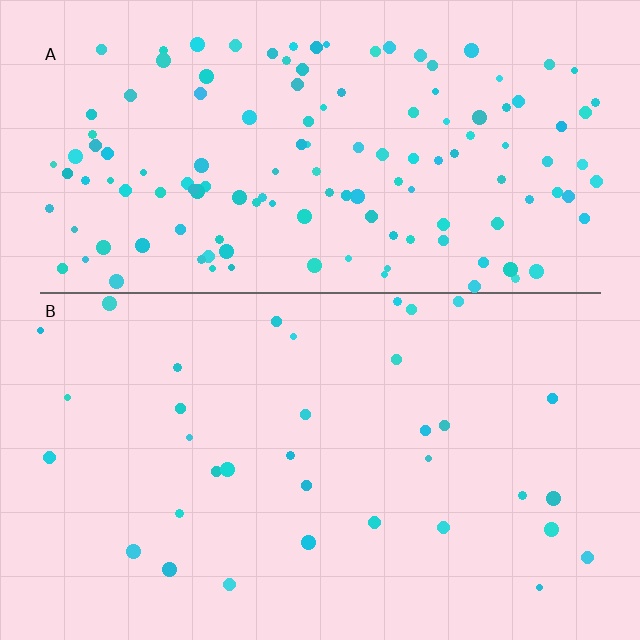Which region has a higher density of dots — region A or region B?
A (the top).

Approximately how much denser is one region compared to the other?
Approximately 4.0× — region A over region B.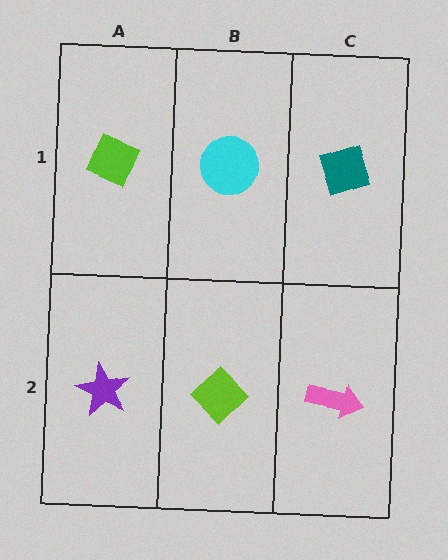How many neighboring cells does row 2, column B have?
3.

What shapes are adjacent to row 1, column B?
A lime diamond (row 2, column B), a lime diamond (row 1, column A), a teal diamond (row 1, column C).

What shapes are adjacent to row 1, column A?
A purple star (row 2, column A), a cyan circle (row 1, column B).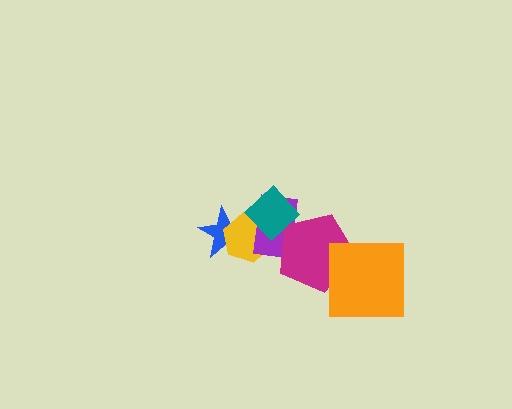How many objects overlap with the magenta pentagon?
3 objects overlap with the magenta pentagon.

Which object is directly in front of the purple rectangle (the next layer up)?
The magenta pentagon is directly in front of the purple rectangle.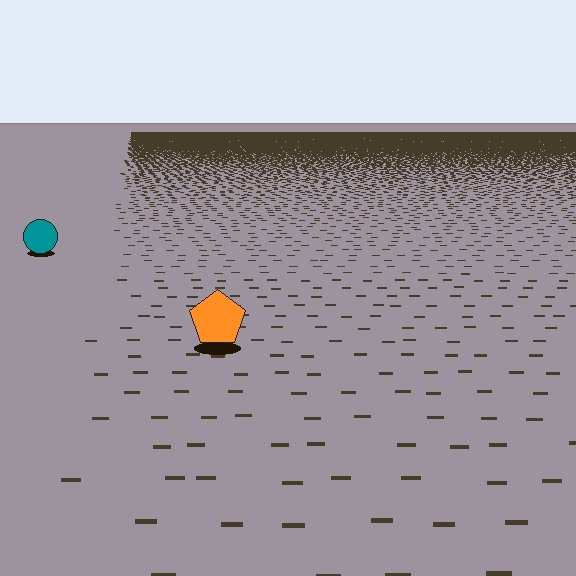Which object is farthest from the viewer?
The teal circle is farthest from the viewer. It appears smaller and the ground texture around it is denser.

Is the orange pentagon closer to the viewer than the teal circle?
Yes. The orange pentagon is closer — you can tell from the texture gradient: the ground texture is coarser near it.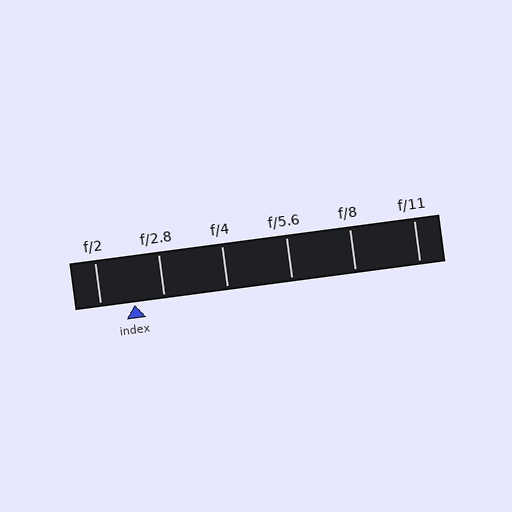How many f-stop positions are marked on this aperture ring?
There are 6 f-stop positions marked.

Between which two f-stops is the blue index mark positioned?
The index mark is between f/2 and f/2.8.